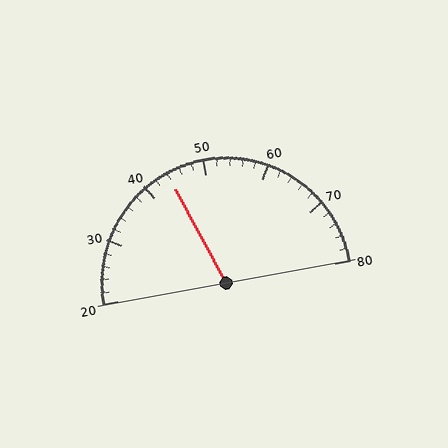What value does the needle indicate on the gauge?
The needle indicates approximately 44.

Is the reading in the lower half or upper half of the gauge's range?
The reading is in the lower half of the range (20 to 80).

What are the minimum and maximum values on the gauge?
The gauge ranges from 20 to 80.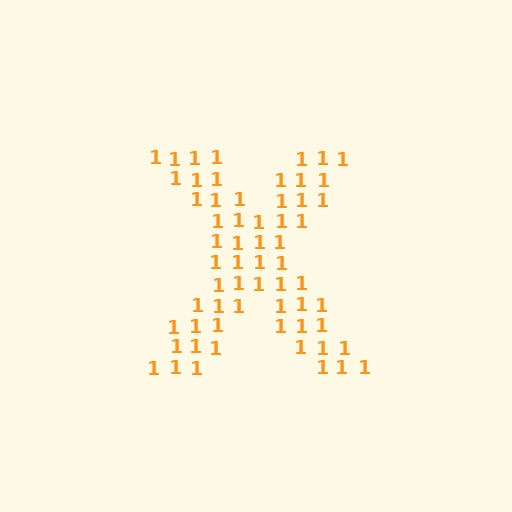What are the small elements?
The small elements are digit 1's.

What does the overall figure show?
The overall figure shows the letter X.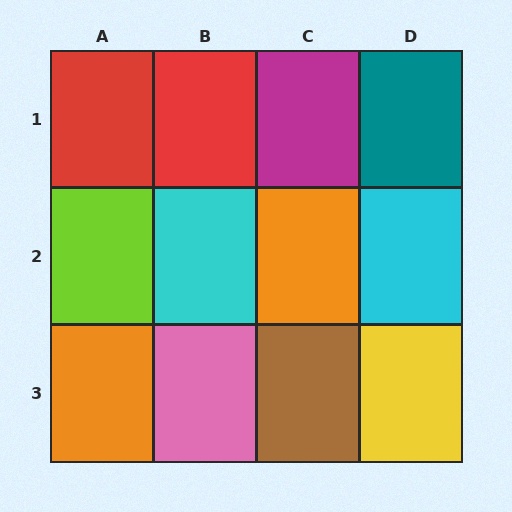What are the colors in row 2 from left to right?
Lime, cyan, orange, cyan.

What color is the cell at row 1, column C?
Magenta.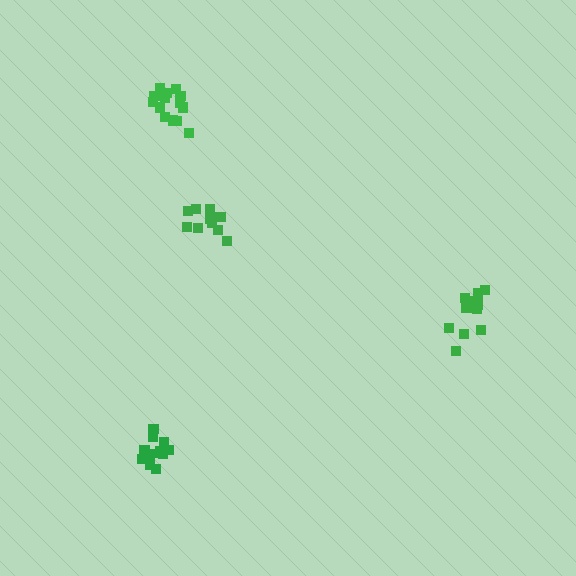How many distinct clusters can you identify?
There are 4 distinct clusters.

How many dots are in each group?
Group 1: 14 dots, Group 2: 10 dots, Group 3: 12 dots, Group 4: 16 dots (52 total).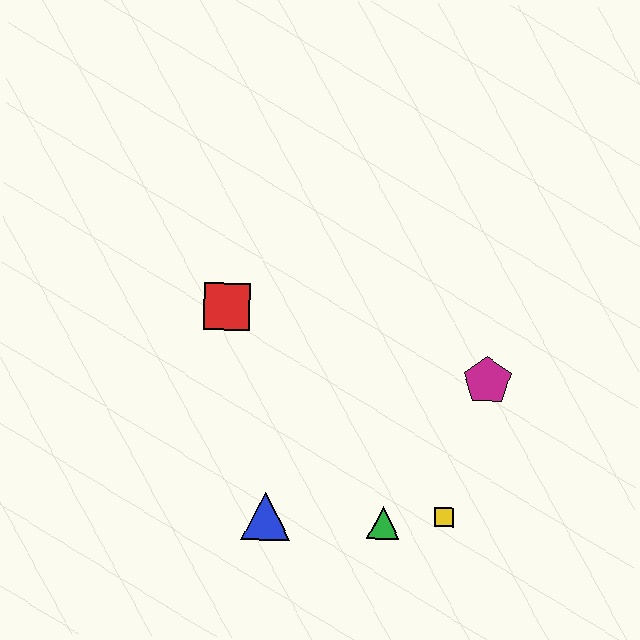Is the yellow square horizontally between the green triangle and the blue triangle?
No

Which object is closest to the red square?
The blue triangle is closest to the red square.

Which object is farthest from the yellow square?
The red square is farthest from the yellow square.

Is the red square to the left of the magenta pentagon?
Yes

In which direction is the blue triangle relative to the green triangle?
The blue triangle is to the left of the green triangle.